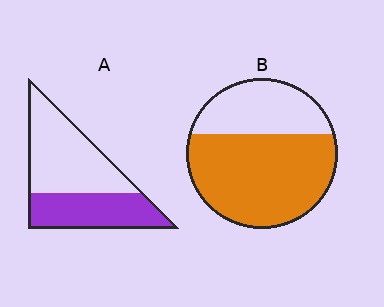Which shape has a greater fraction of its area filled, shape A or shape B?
Shape B.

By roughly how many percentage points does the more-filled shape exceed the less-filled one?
By roughly 25 percentage points (B over A).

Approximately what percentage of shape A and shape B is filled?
A is approximately 40% and B is approximately 65%.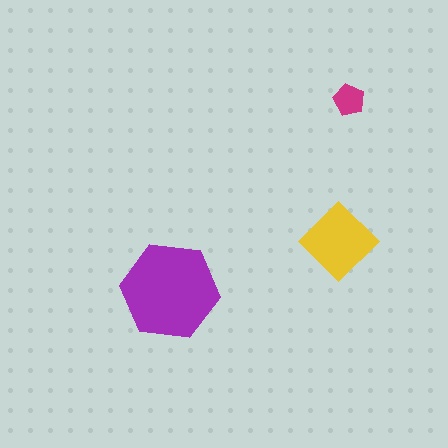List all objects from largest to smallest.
The purple hexagon, the yellow diamond, the magenta pentagon.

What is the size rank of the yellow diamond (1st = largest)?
2nd.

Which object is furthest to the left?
The purple hexagon is leftmost.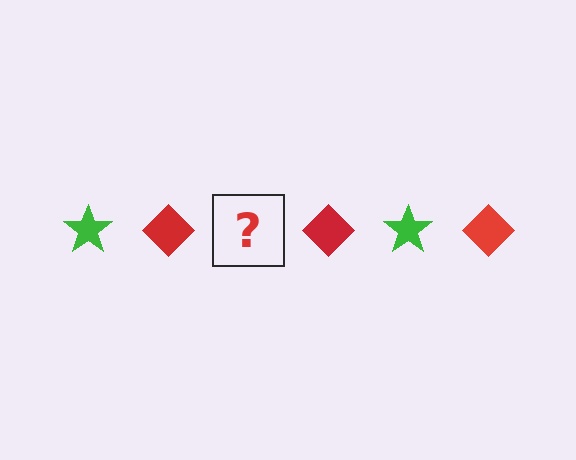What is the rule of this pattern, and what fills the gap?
The rule is that the pattern alternates between green star and red diamond. The gap should be filled with a green star.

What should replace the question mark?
The question mark should be replaced with a green star.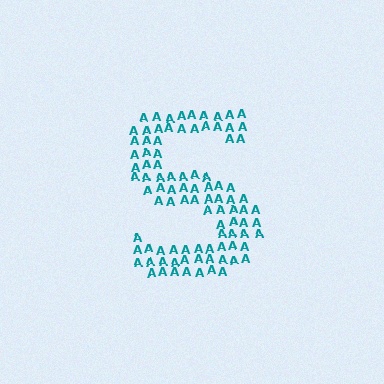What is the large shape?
The large shape is the letter S.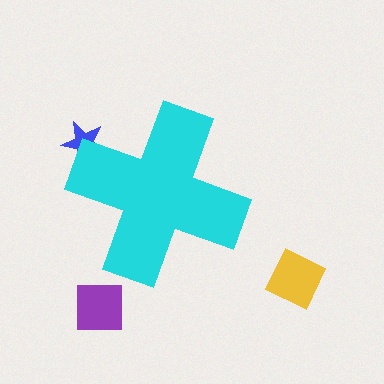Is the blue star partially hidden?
Yes, the blue star is partially hidden behind the cyan cross.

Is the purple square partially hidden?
No, the purple square is fully visible.